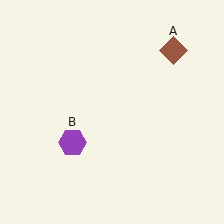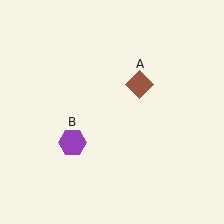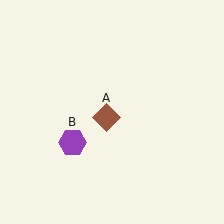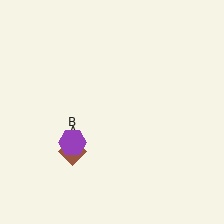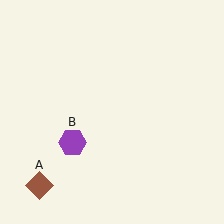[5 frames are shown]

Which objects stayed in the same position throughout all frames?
Purple hexagon (object B) remained stationary.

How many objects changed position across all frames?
1 object changed position: brown diamond (object A).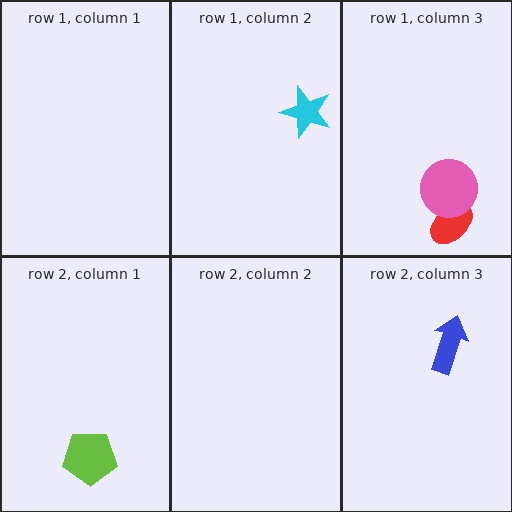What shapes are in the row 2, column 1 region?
The lime pentagon.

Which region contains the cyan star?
The row 1, column 2 region.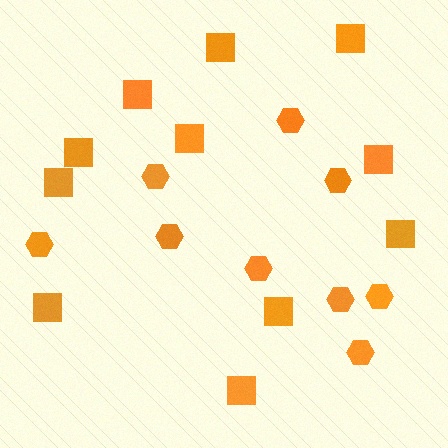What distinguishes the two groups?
There are 2 groups: one group of squares (11) and one group of hexagons (9).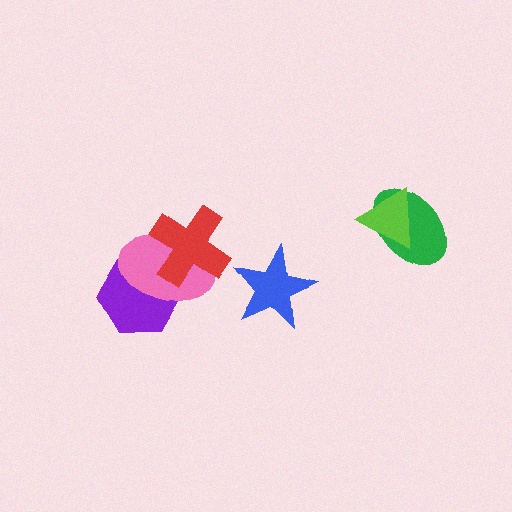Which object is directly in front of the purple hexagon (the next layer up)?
The pink ellipse is directly in front of the purple hexagon.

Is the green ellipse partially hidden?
Yes, it is partially covered by another shape.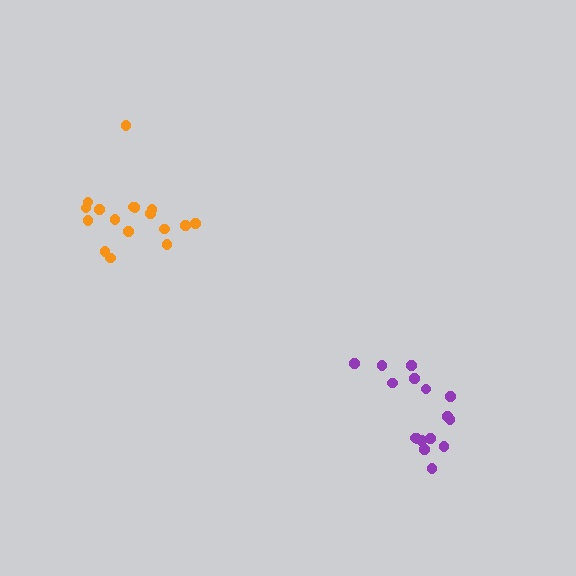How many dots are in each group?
Group 1: 16 dots, Group 2: 17 dots (33 total).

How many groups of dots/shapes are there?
There are 2 groups.